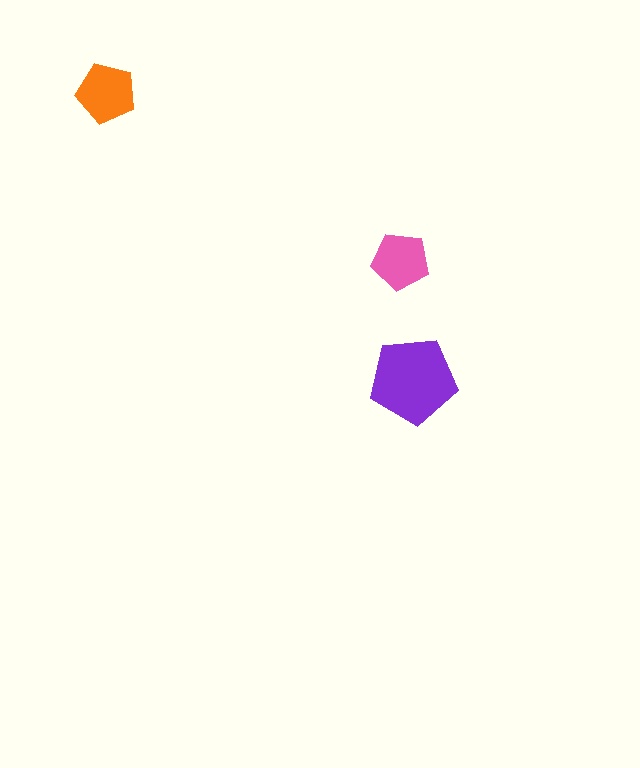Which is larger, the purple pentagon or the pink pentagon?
The purple one.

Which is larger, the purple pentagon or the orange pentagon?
The purple one.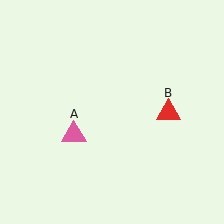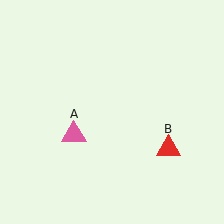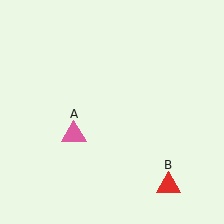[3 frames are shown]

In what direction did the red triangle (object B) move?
The red triangle (object B) moved down.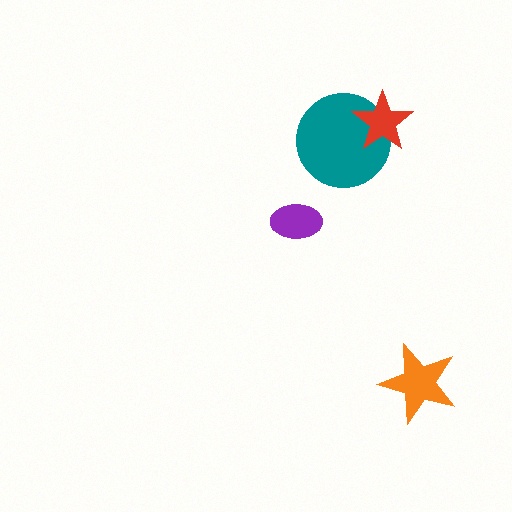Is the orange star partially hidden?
No, no other shape covers it.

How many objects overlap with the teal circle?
1 object overlaps with the teal circle.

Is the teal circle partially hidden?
Yes, it is partially covered by another shape.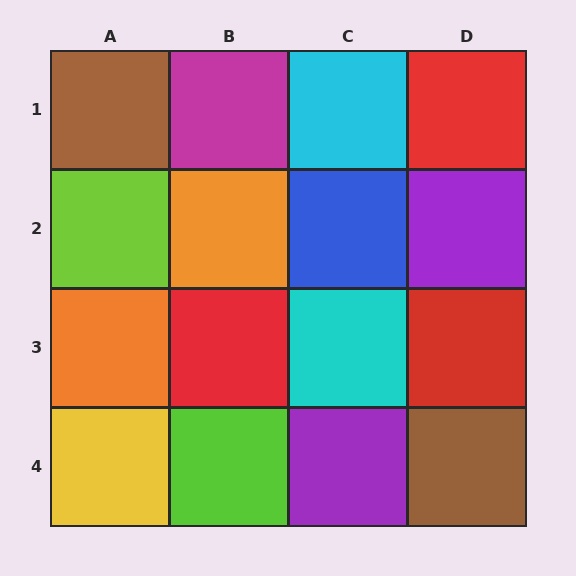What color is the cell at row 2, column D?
Purple.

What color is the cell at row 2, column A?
Lime.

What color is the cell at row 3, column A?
Orange.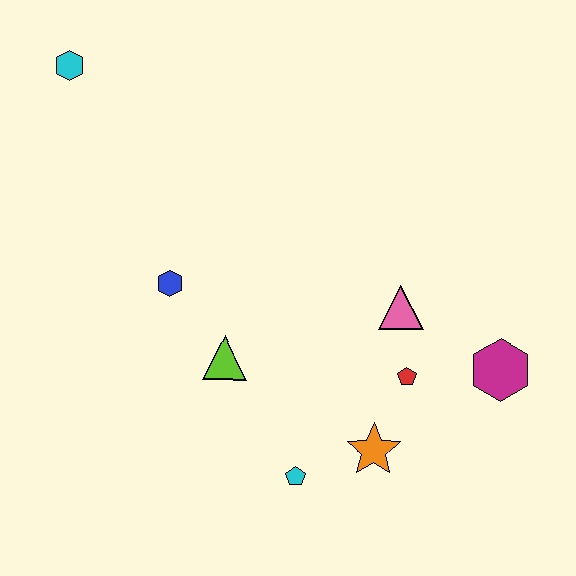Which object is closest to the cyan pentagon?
The orange star is closest to the cyan pentagon.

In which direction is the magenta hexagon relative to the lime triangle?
The magenta hexagon is to the right of the lime triangle.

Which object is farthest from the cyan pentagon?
The cyan hexagon is farthest from the cyan pentagon.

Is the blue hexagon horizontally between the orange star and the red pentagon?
No